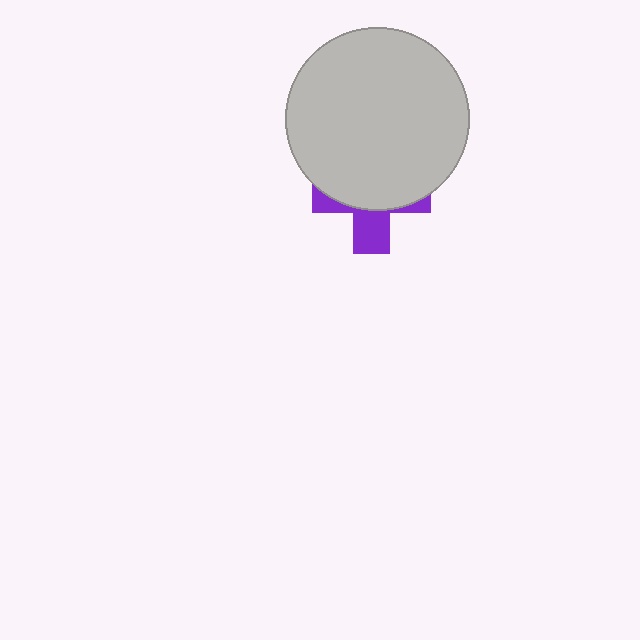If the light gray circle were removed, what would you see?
You would see the complete purple cross.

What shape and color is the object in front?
The object in front is a light gray circle.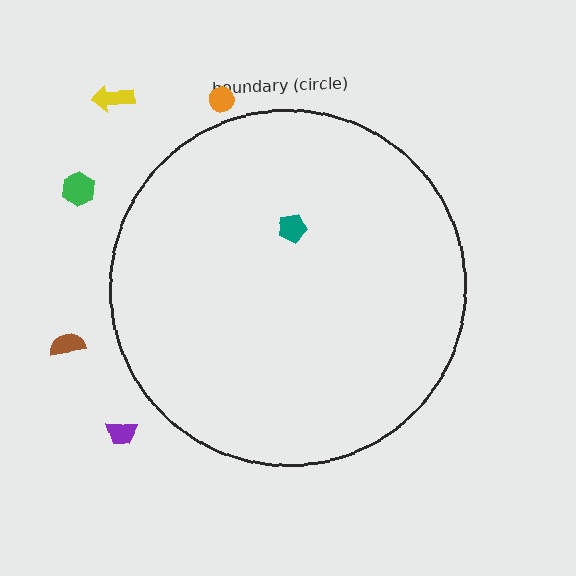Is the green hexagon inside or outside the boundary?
Outside.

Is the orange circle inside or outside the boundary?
Outside.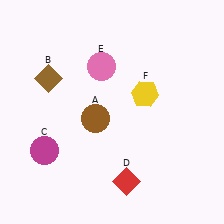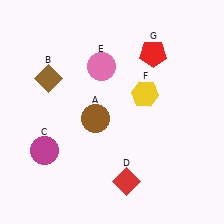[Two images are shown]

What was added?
A red pentagon (G) was added in Image 2.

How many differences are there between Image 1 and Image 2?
There is 1 difference between the two images.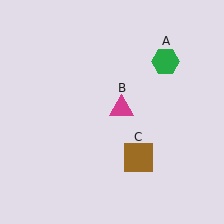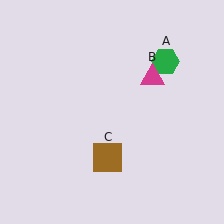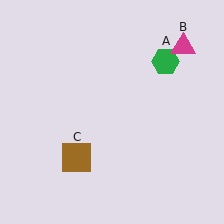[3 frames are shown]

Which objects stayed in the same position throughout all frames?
Green hexagon (object A) remained stationary.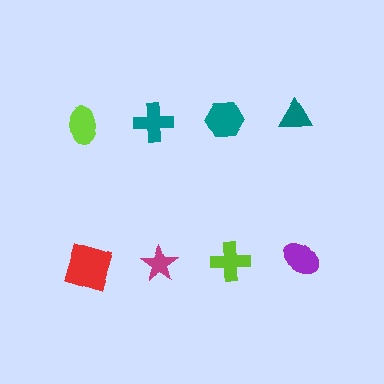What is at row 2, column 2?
A magenta star.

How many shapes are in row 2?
4 shapes.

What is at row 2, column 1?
A red square.